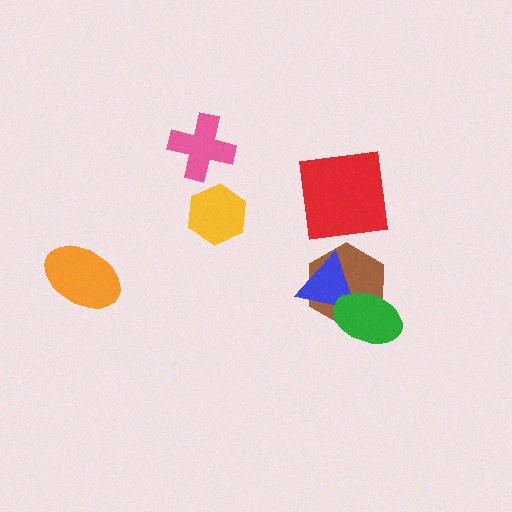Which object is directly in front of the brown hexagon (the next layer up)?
The blue triangle is directly in front of the brown hexagon.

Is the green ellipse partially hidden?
No, no other shape covers it.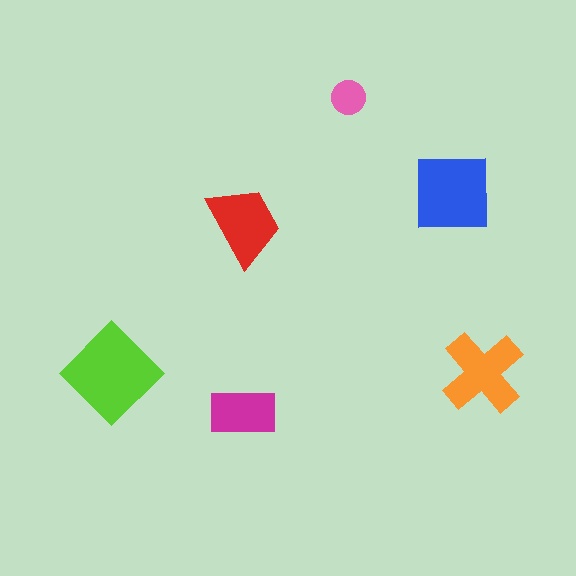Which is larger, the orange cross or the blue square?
The blue square.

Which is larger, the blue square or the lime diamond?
The lime diamond.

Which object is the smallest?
The pink circle.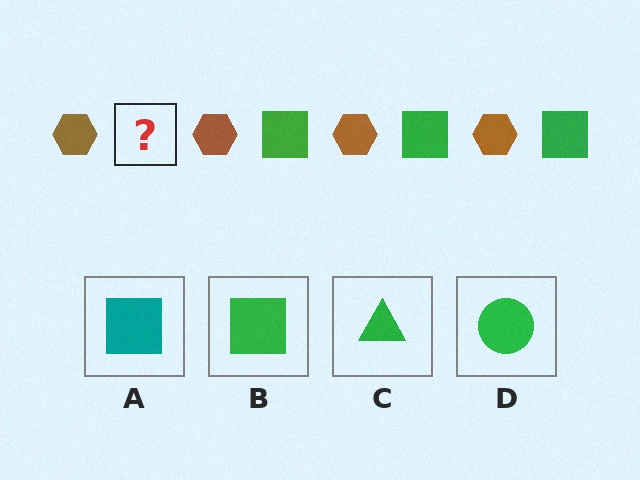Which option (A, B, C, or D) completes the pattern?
B.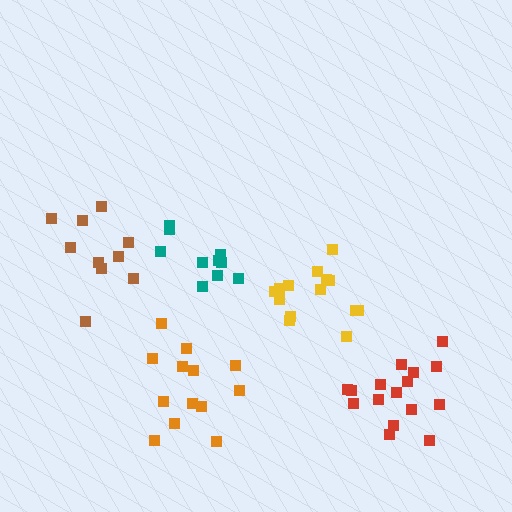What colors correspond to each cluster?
The clusters are colored: teal, brown, red, orange, yellow.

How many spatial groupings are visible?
There are 5 spatial groupings.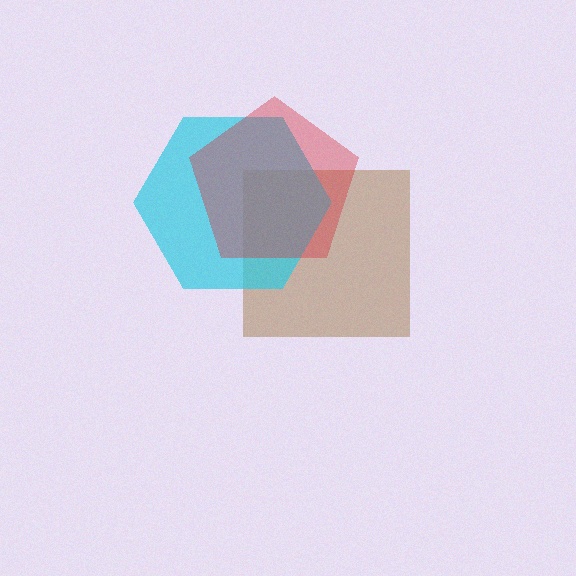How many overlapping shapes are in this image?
There are 3 overlapping shapes in the image.